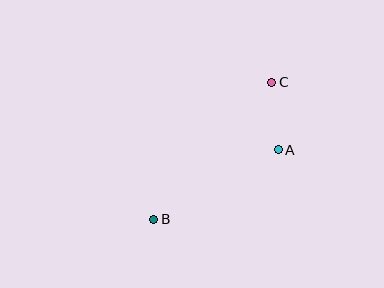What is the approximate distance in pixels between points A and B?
The distance between A and B is approximately 143 pixels.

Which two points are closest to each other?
Points A and C are closest to each other.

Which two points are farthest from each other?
Points B and C are farthest from each other.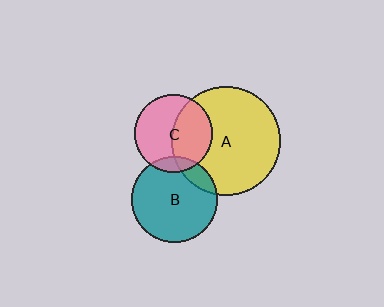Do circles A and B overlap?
Yes.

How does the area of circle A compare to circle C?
Approximately 1.9 times.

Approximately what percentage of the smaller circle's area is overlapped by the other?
Approximately 15%.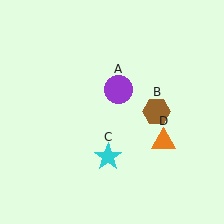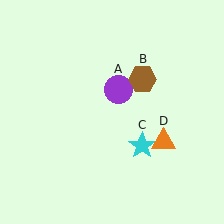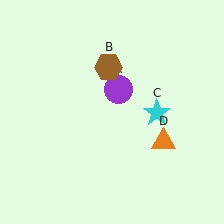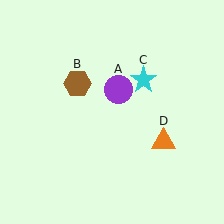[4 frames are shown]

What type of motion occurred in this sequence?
The brown hexagon (object B), cyan star (object C) rotated counterclockwise around the center of the scene.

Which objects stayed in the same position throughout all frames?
Purple circle (object A) and orange triangle (object D) remained stationary.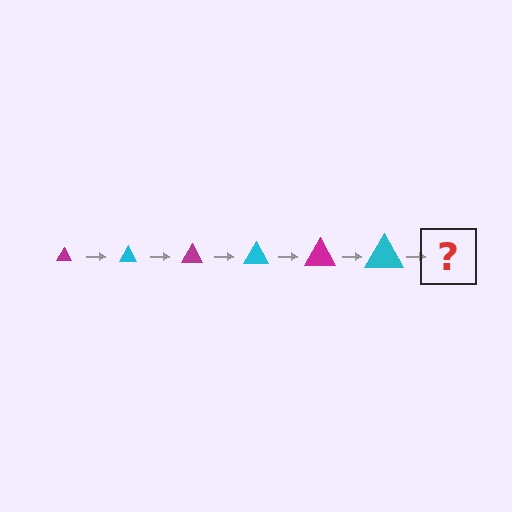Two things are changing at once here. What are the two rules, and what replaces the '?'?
The two rules are that the triangle grows larger each step and the color cycles through magenta and cyan. The '?' should be a magenta triangle, larger than the previous one.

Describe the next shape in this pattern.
It should be a magenta triangle, larger than the previous one.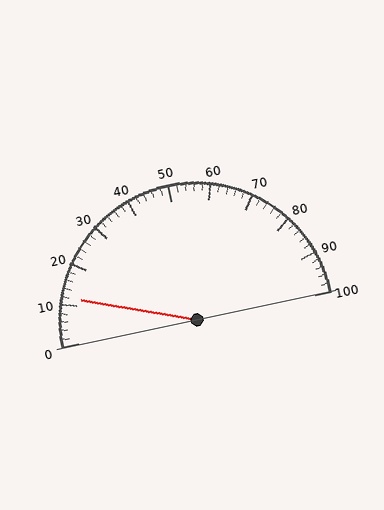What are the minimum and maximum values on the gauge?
The gauge ranges from 0 to 100.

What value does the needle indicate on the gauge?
The needle indicates approximately 12.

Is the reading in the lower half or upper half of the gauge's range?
The reading is in the lower half of the range (0 to 100).